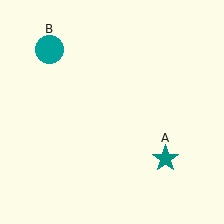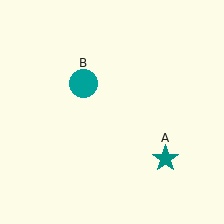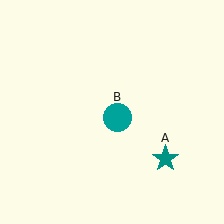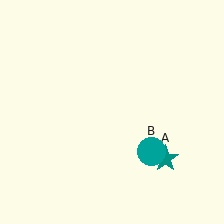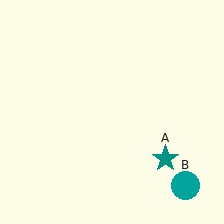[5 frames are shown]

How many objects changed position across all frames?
1 object changed position: teal circle (object B).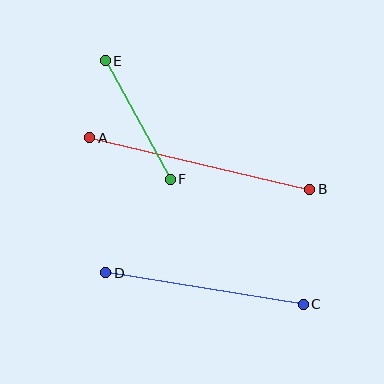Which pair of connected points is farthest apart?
Points A and B are farthest apart.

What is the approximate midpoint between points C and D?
The midpoint is at approximately (205, 288) pixels.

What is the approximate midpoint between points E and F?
The midpoint is at approximately (138, 120) pixels.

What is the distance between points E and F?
The distance is approximately 135 pixels.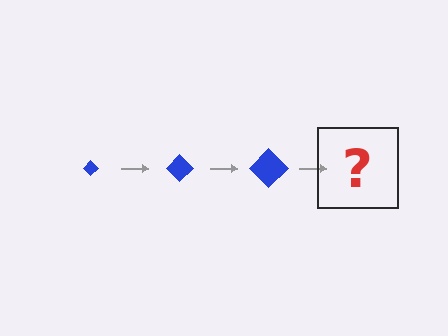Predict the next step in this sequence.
The next step is a blue diamond, larger than the previous one.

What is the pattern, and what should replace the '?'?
The pattern is that the diamond gets progressively larger each step. The '?' should be a blue diamond, larger than the previous one.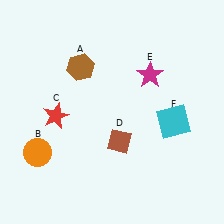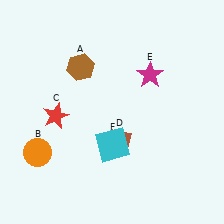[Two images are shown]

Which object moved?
The cyan square (F) moved left.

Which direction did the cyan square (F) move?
The cyan square (F) moved left.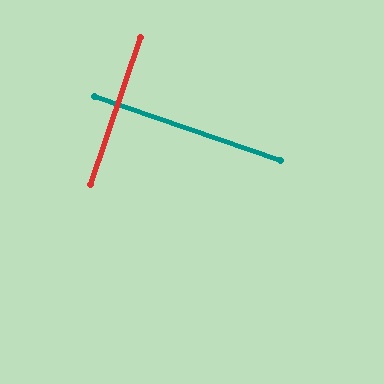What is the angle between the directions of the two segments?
Approximately 90 degrees.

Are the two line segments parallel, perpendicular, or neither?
Perpendicular — they meet at approximately 90°.